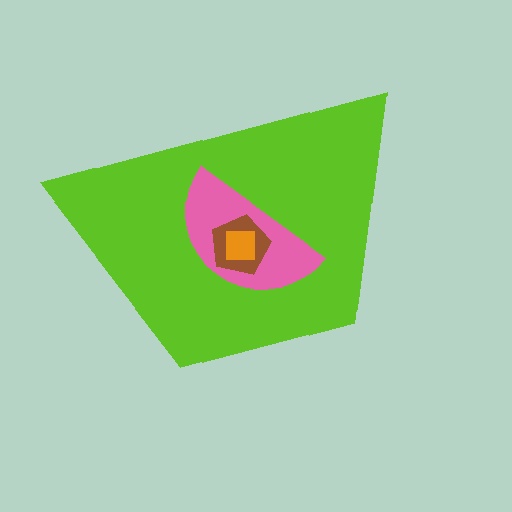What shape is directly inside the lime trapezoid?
The pink semicircle.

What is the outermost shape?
The lime trapezoid.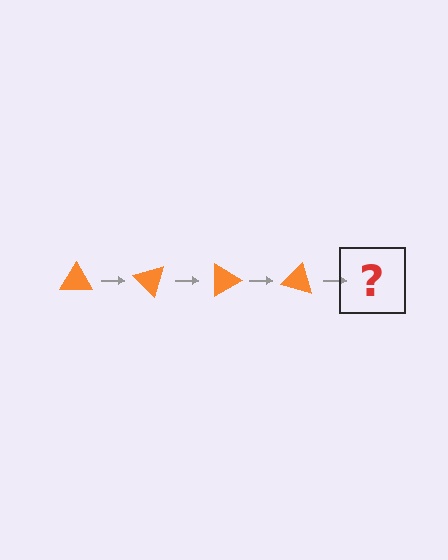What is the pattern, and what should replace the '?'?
The pattern is that the triangle rotates 45 degrees each step. The '?' should be an orange triangle rotated 180 degrees.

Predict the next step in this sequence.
The next step is an orange triangle rotated 180 degrees.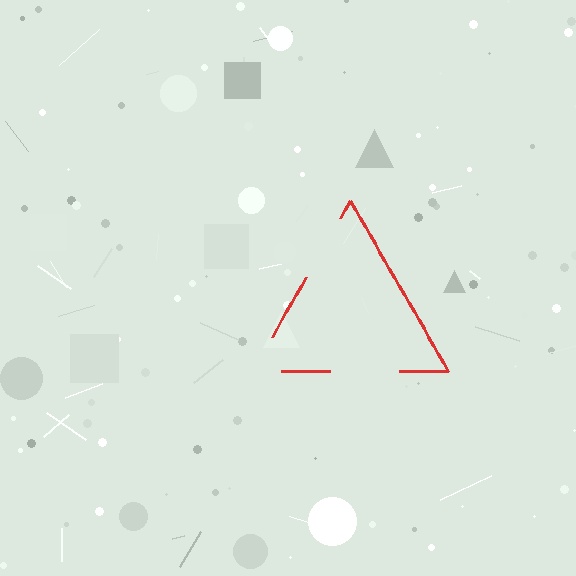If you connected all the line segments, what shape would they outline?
They would outline a triangle.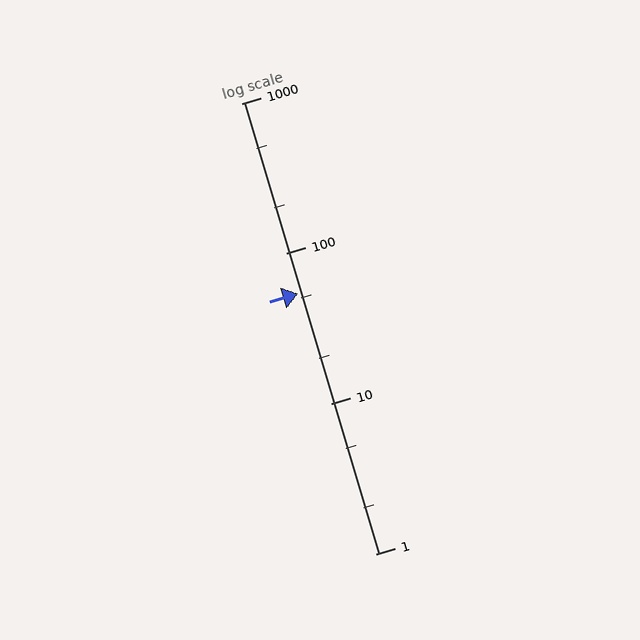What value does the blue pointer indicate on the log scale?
The pointer indicates approximately 54.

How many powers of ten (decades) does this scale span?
The scale spans 3 decades, from 1 to 1000.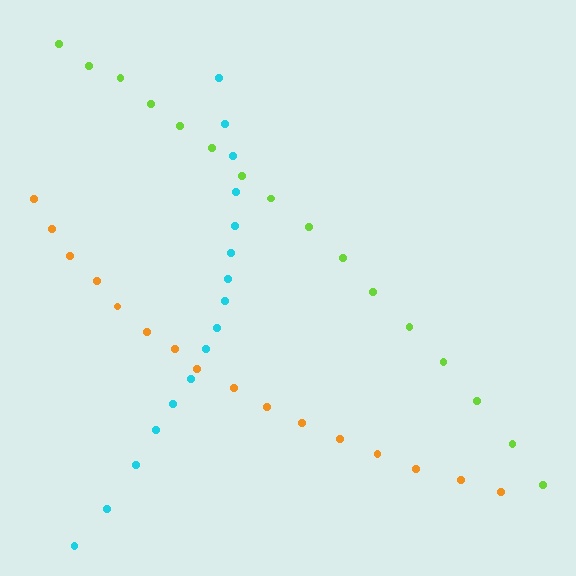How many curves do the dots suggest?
There are 3 distinct paths.